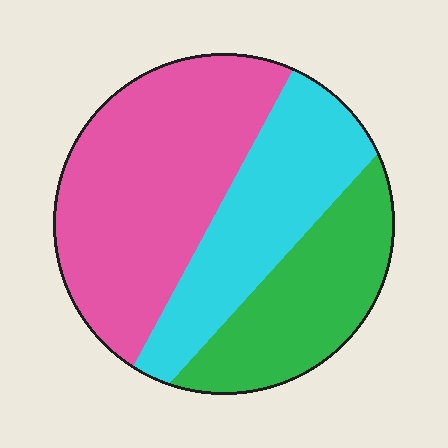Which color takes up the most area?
Pink, at roughly 45%.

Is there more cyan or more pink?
Pink.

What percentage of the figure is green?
Green takes up between a quarter and a half of the figure.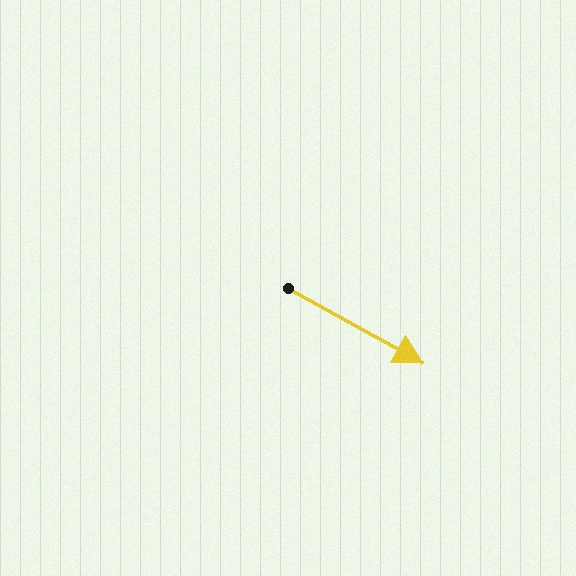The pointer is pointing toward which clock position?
Roughly 4 o'clock.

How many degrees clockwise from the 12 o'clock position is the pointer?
Approximately 119 degrees.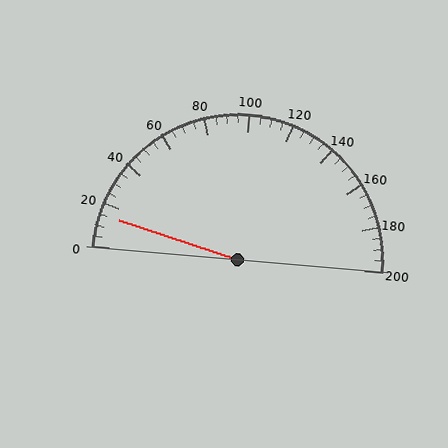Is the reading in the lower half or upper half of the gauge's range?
The reading is in the lower half of the range (0 to 200).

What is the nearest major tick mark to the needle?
The nearest major tick mark is 20.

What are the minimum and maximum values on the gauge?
The gauge ranges from 0 to 200.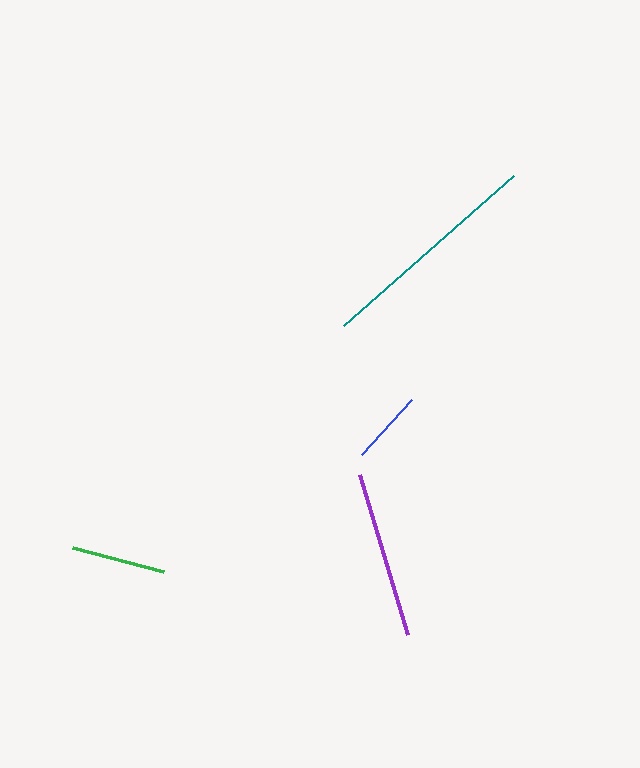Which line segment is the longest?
The teal line is the longest at approximately 227 pixels.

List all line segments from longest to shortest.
From longest to shortest: teal, purple, green, blue.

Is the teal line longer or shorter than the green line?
The teal line is longer than the green line.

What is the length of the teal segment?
The teal segment is approximately 227 pixels long.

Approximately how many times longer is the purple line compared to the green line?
The purple line is approximately 1.8 times the length of the green line.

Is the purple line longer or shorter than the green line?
The purple line is longer than the green line.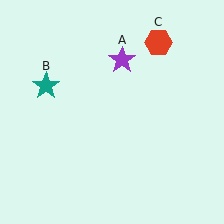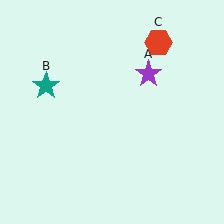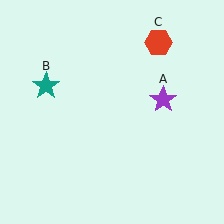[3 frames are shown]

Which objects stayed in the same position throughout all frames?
Teal star (object B) and red hexagon (object C) remained stationary.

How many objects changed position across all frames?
1 object changed position: purple star (object A).